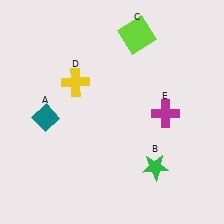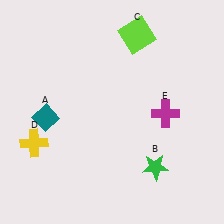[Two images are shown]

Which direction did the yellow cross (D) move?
The yellow cross (D) moved down.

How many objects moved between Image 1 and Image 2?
1 object moved between the two images.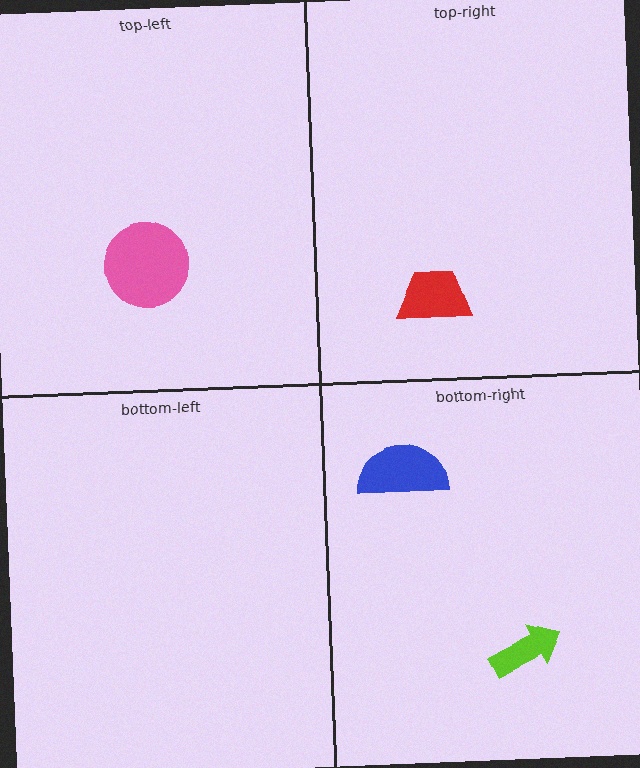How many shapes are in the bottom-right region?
2.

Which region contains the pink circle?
The top-left region.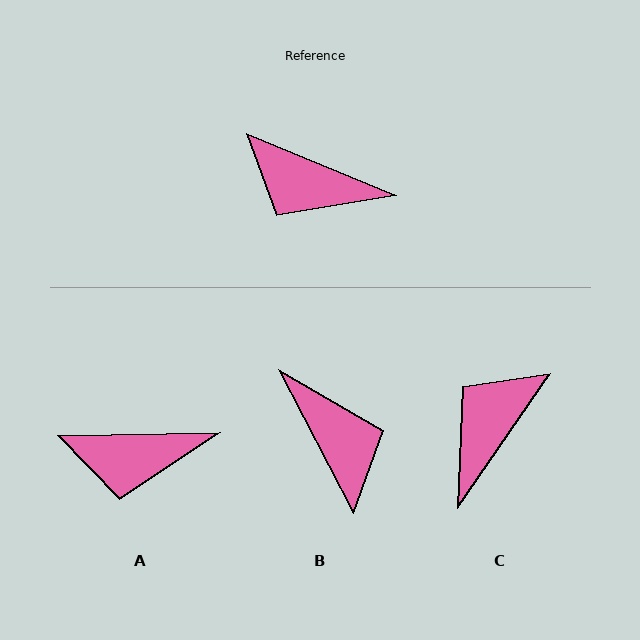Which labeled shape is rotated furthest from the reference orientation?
B, about 140 degrees away.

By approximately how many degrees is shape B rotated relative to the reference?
Approximately 140 degrees counter-clockwise.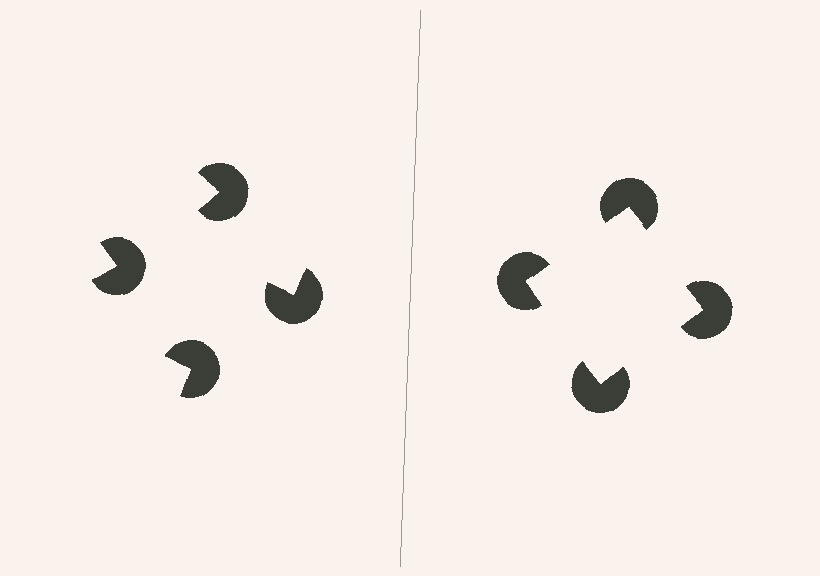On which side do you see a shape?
An illusory square appears on the right side. On the left side the wedge cuts are rotated, so no coherent shape forms.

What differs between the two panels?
The pac-man discs are positioned identically on both sides; only the wedge orientations differ. On the right they align to a square; on the left they are misaligned.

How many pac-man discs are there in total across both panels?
8 — 4 on each side.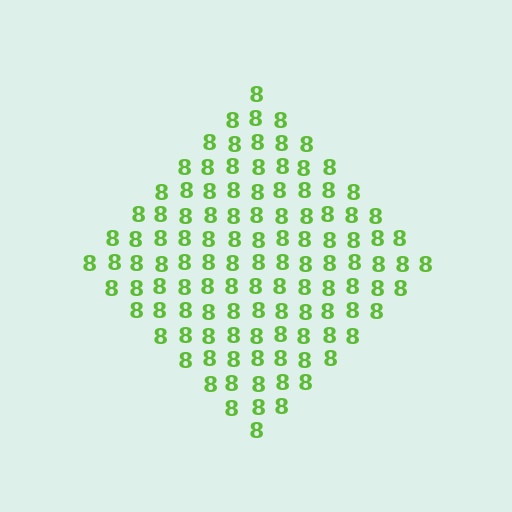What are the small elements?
The small elements are digit 8's.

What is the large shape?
The large shape is a diamond.